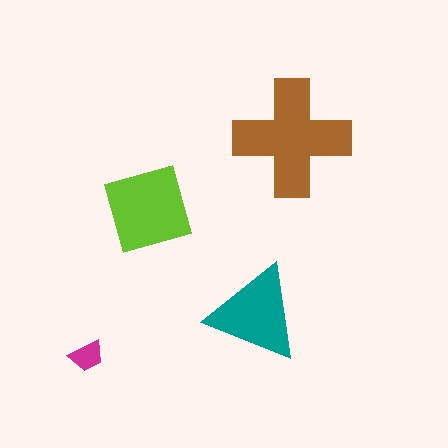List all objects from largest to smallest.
The brown cross, the lime diamond, the teal triangle, the magenta trapezoid.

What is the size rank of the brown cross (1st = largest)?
1st.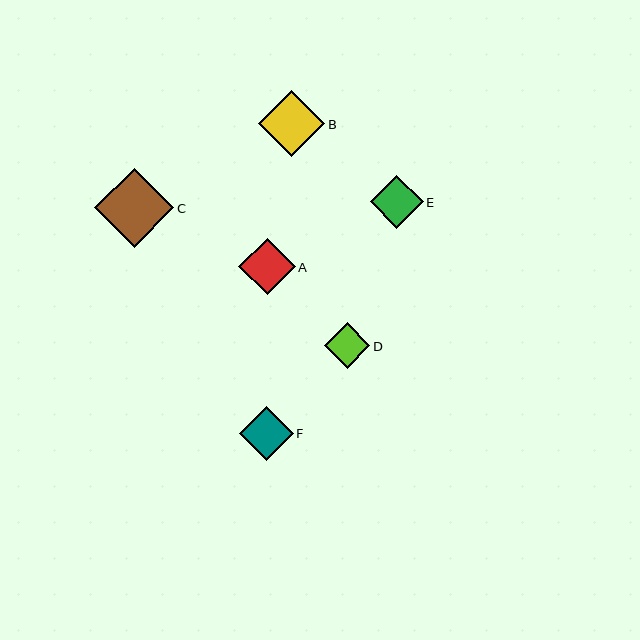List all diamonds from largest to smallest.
From largest to smallest: C, B, A, F, E, D.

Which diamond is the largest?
Diamond C is the largest with a size of approximately 79 pixels.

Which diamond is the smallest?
Diamond D is the smallest with a size of approximately 46 pixels.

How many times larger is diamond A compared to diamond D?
Diamond A is approximately 1.2 times the size of diamond D.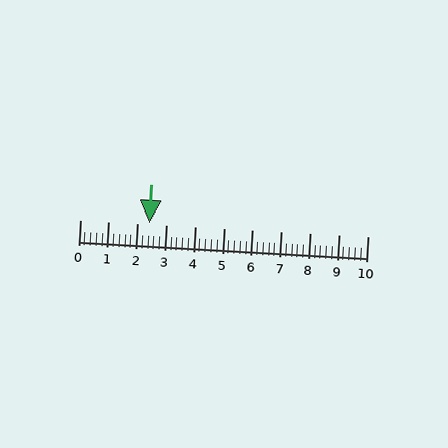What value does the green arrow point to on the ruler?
The green arrow points to approximately 2.4.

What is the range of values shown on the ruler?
The ruler shows values from 0 to 10.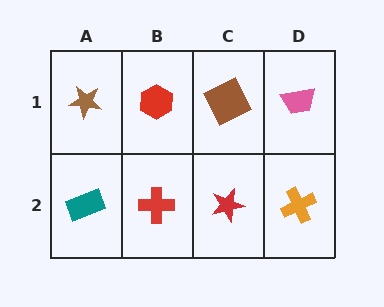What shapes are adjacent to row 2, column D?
A pink trapezoid (row 1, column D), a red star (row 2, column C).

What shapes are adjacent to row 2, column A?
A brown star (row 1, column A), a red cross (row 2, column B).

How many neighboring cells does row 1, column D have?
2.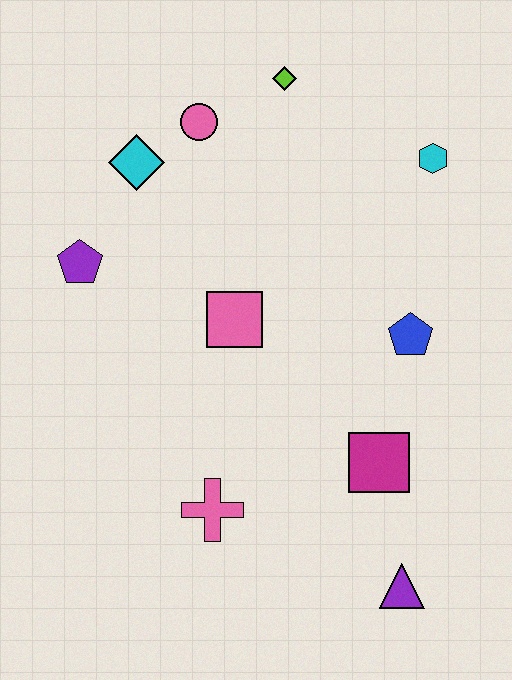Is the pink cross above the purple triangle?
Yes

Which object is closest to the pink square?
The purple pentagon is closest to the pink square.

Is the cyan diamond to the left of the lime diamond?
Yes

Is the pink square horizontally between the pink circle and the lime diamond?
Yes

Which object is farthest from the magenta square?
The lime diamond is farthest from the magenta square.